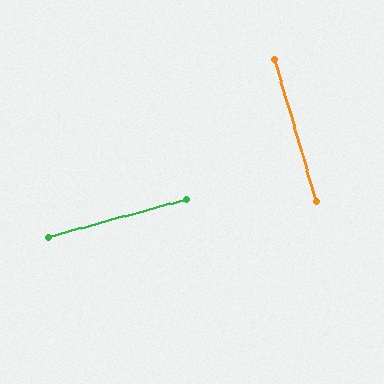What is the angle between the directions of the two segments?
Approximately 89 degrees.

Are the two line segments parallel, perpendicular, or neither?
Perpendicular — they meet at approximately 89°.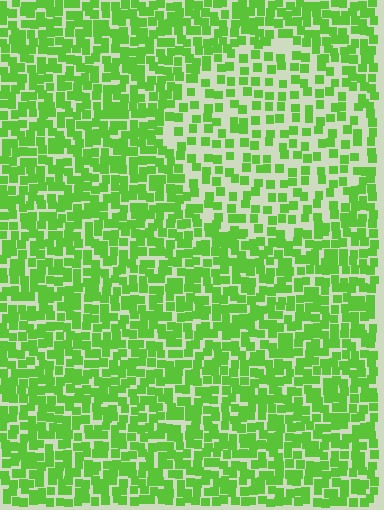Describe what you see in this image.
The image contains small lime elements arranged at two different densities. A circle-shaped region is visible where the elements are less densely packed than the surrounding area.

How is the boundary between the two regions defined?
The boundary is defined by a change in element density (approximately 1.9x ratio). All elements are the same color, size, and shape.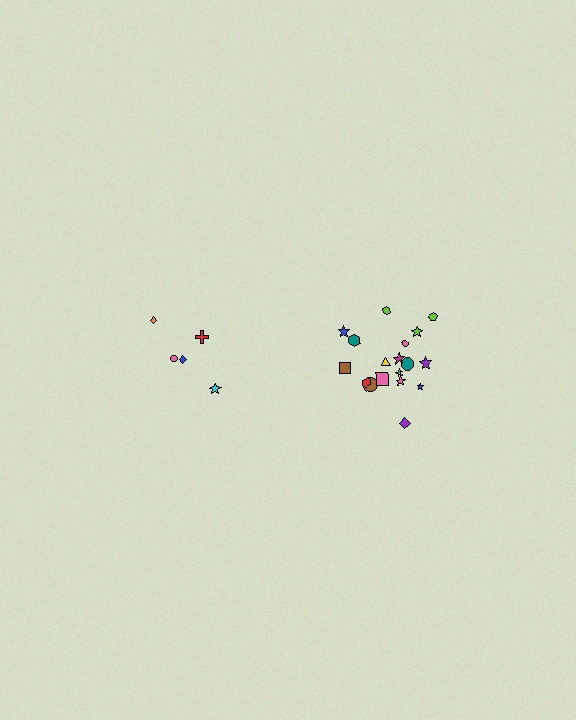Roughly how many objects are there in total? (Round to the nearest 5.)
Roughly 25 objects in total.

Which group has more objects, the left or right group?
The right group.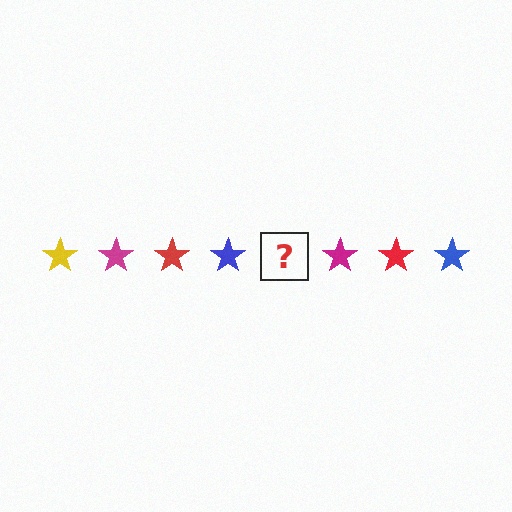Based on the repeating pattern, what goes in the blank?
The blank should be a yellow star.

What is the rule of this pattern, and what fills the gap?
The rule is that the pattern cycles through yellow, magenta, red, blue stars. The gap should be filled with a yellow star.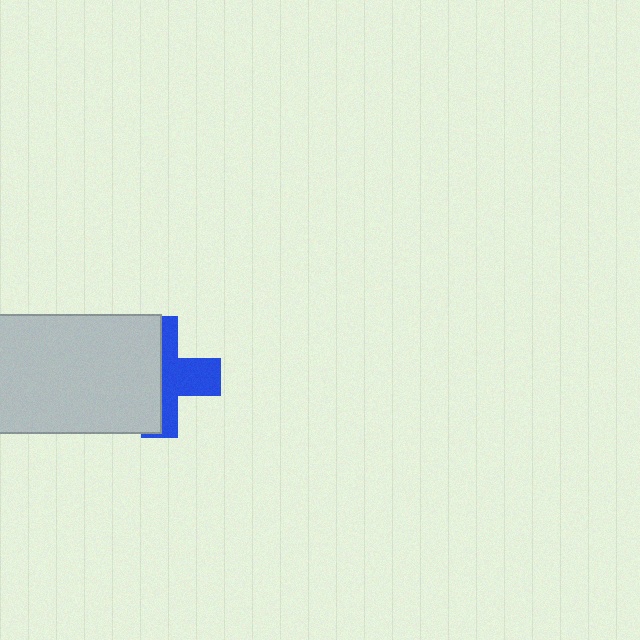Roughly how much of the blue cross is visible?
About half of it is visible (roughly 48%).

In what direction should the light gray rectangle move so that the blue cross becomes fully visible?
The light gray rectangle should move left. That is the shortest direction to clear the overlap and leave the blue cross fully visible.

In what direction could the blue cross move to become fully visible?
The blue cross could move right. That would shift it out from behind the light gray rectangle entirely.